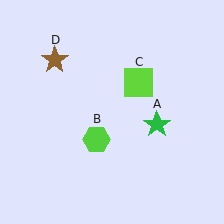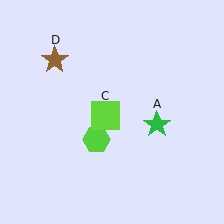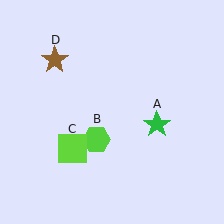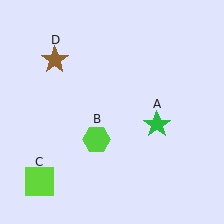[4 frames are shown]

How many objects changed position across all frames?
1 object changed position: lime square (object C).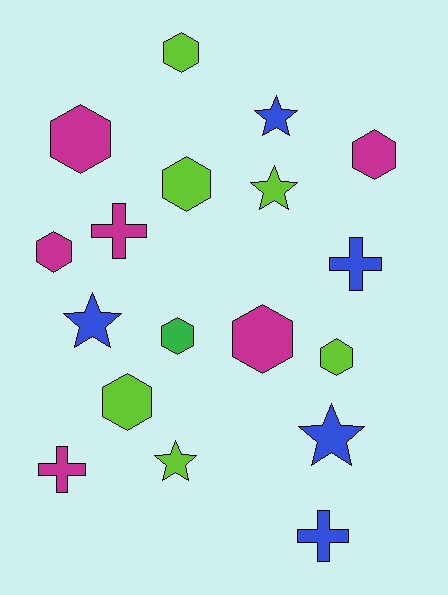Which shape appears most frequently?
Hexagon, with 9 objects.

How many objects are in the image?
There are 18 objects.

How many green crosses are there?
There are no green crosses.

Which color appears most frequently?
Lime, with 6 objects.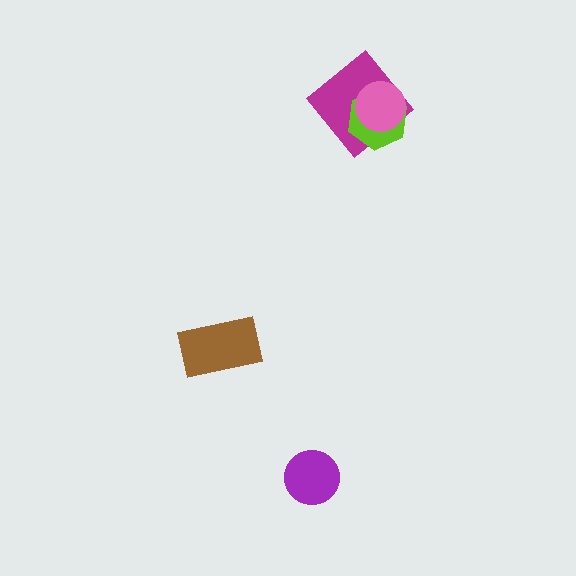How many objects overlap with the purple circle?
0 objects overlap with the purple circle.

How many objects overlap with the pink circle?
2 objects overlap with the pink circle.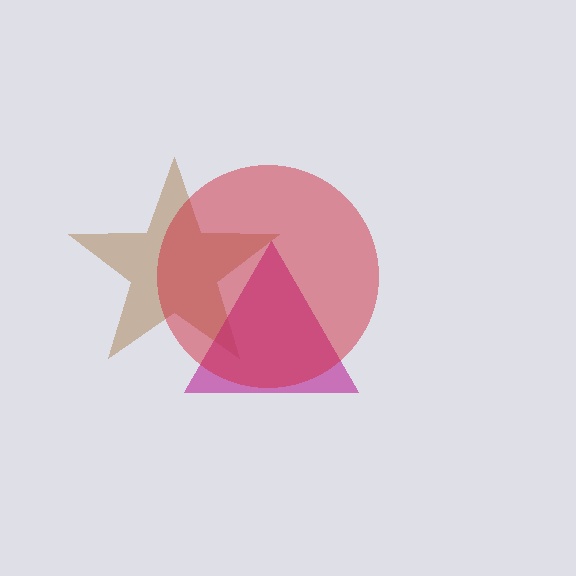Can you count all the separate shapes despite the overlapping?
Yes, there are 3 separate shapes.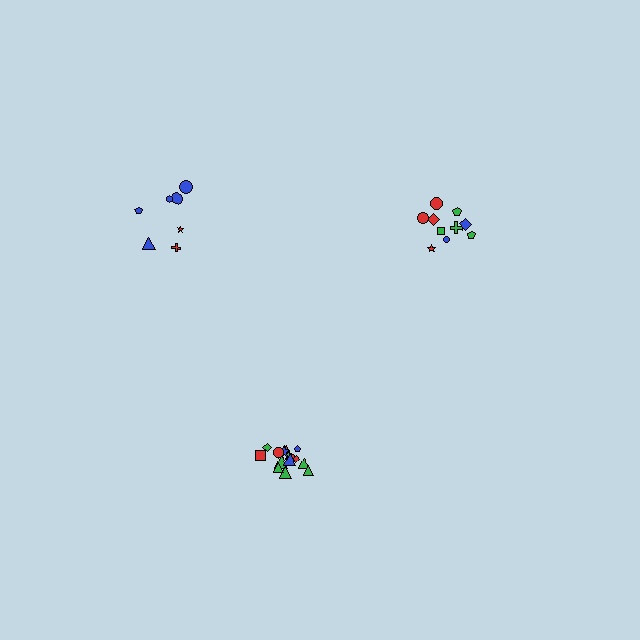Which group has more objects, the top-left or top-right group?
The top-right group.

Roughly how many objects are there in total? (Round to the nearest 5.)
Roughly 35 objects in total.